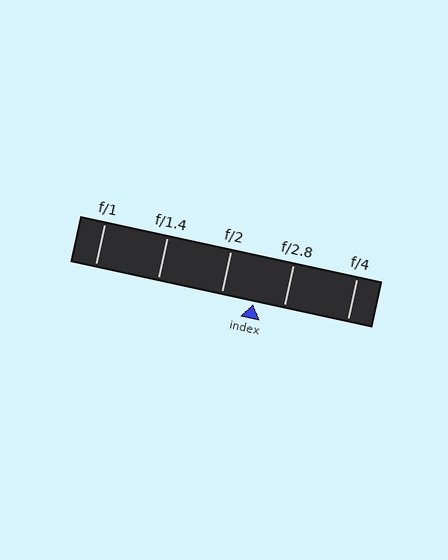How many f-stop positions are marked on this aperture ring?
There are 5 f-stop positions marked.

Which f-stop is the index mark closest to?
The index mark is closest to f/2.8.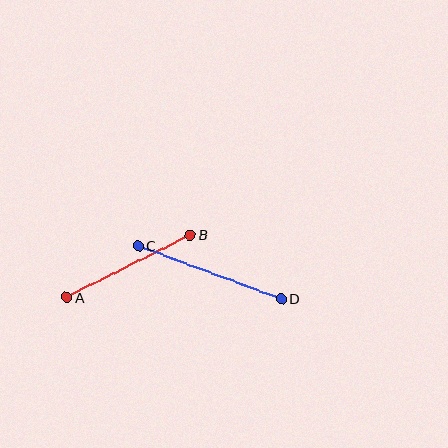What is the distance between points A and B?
The distance is approximately 138 pixels.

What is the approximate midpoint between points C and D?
The midpoint is at approximately (210, 272) pixels.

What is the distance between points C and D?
The distance is approximately 152 pixels.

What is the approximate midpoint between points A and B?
The midpoint is at approximately (128, 266) pixels.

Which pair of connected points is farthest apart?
Points C and D are farthest apart.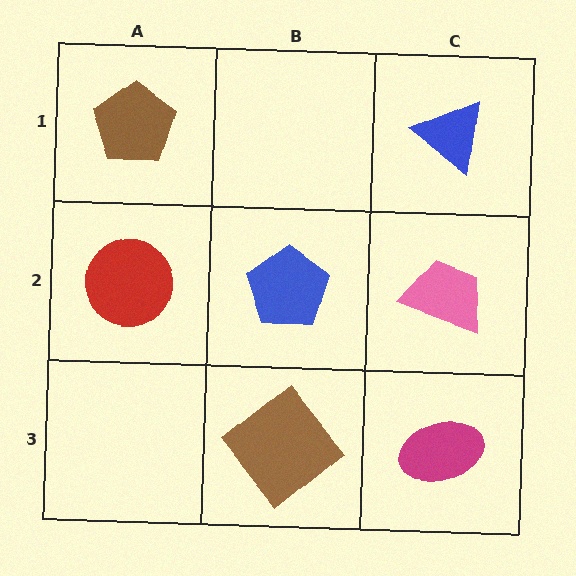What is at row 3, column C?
A magenta ellipse.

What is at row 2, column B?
A blue pentagon.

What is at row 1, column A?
A brown pentagon.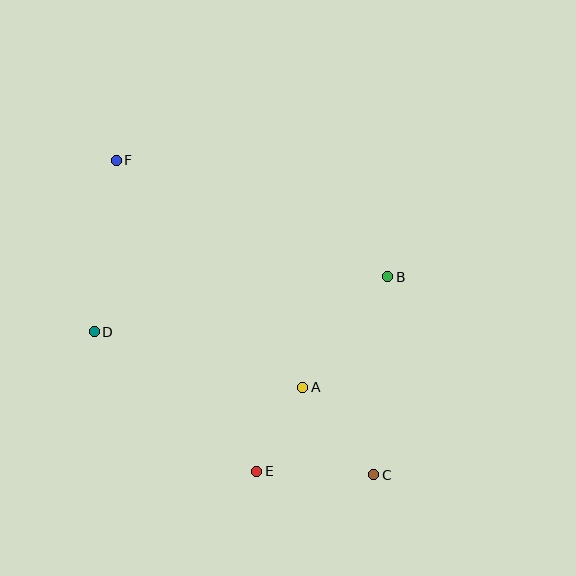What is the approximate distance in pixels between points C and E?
The distance between C and E is approximately 117 pixels.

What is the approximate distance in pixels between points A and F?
The distance between A and F is approximately 294 pixels.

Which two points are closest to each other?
Points A and E are closest to each other.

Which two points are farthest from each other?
Points C and F are farthest from each other.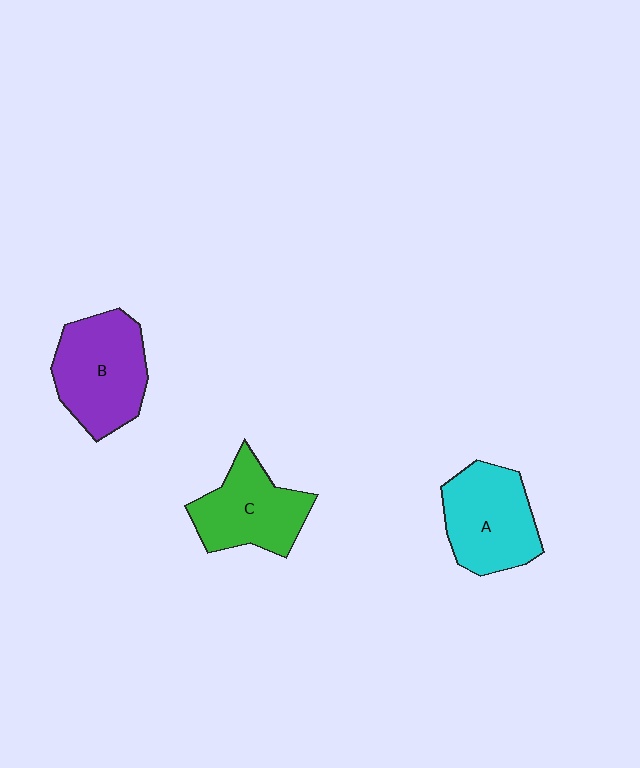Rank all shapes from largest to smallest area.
From largest to smallest: B (purple), A (cyan), C (green).